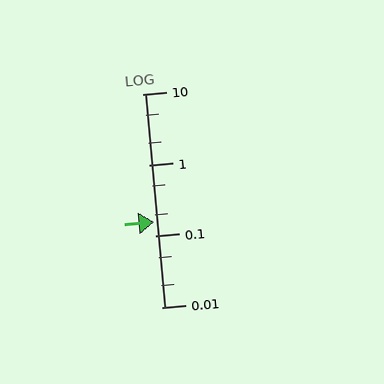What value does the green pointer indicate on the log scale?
The pointer indicates approximately 0.16.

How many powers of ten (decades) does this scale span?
The scale spans 3 decades, from 0.01 to 10.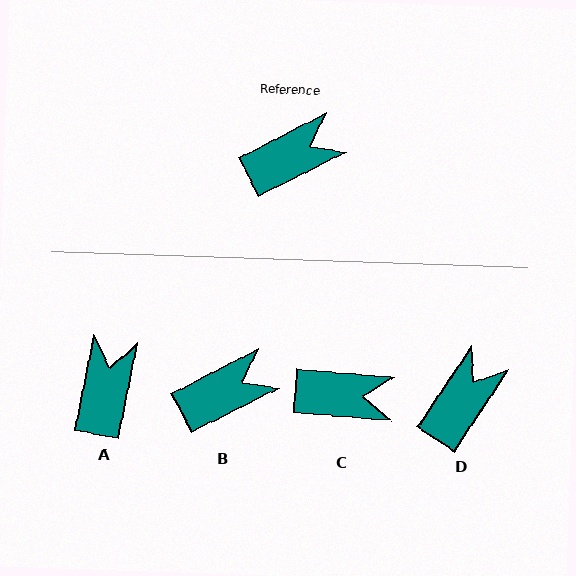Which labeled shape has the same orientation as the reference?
B.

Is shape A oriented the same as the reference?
No, it is off by about 52 degrees.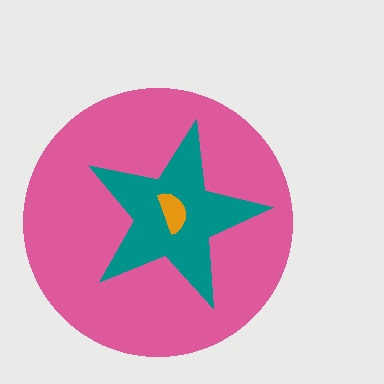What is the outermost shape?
The pink circle.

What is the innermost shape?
The orange semicircle.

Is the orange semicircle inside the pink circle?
Yes.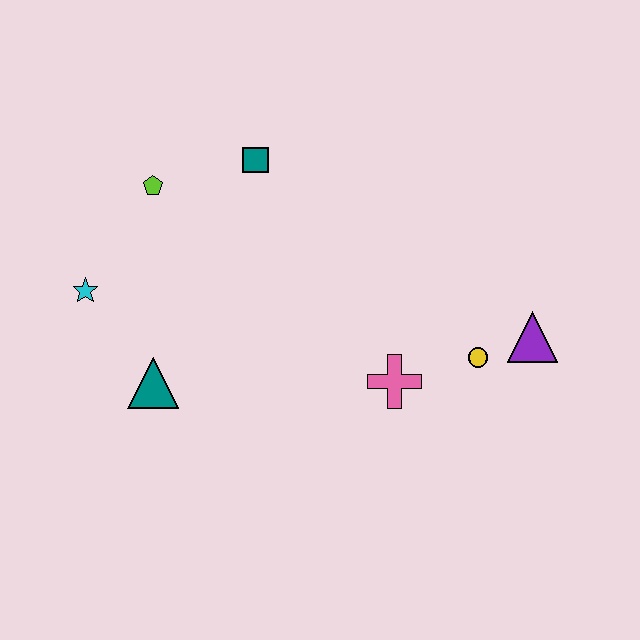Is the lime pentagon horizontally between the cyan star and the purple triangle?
Yes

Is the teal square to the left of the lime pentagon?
No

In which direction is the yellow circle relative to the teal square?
The yellow circle is to the right of the teal square.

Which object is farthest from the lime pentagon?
The purple triangle is farthest from the lime pentagon.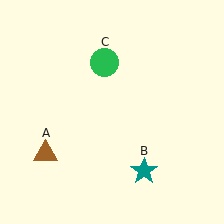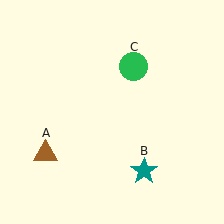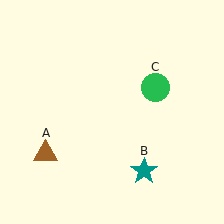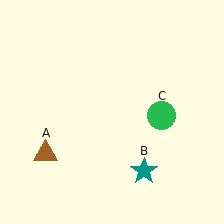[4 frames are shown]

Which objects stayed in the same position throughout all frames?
Brown triangle (object A) and teal star (object B) remained stationary.